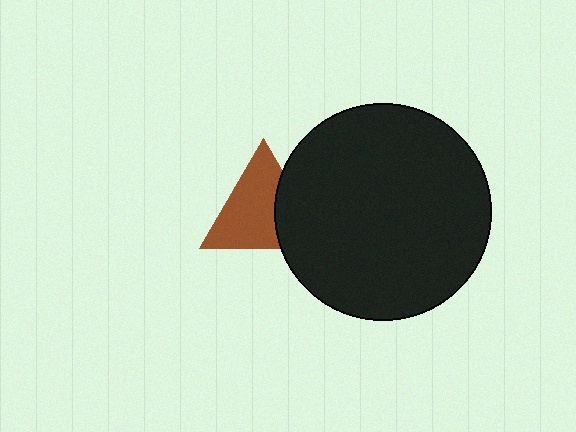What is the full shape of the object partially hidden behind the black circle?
The partially hidden object is a brown triangle.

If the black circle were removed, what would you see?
You would see the complete brown triangle.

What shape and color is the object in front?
The object in front is a black circle.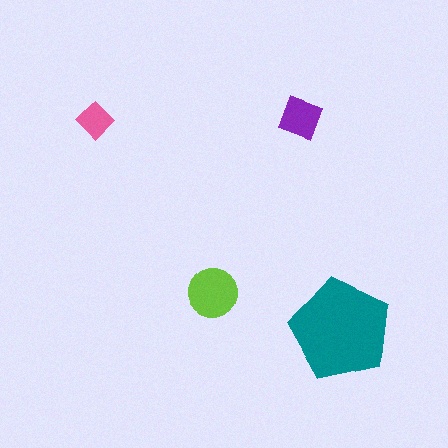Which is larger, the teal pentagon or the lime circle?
The teal pentagon.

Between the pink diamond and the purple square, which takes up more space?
The purple square.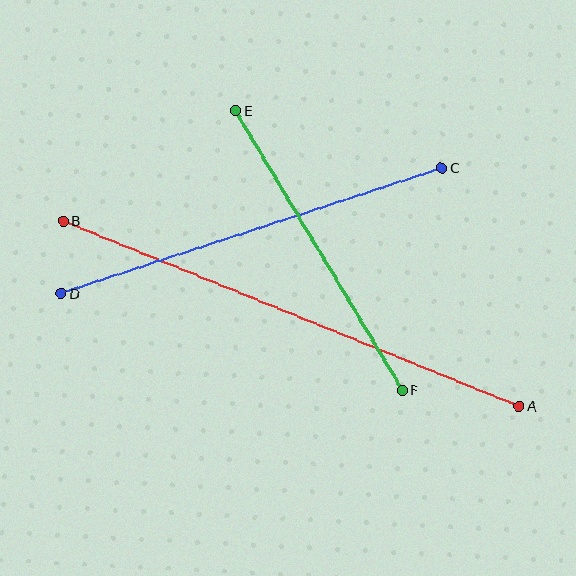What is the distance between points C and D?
The distance is approximately 401 pixels.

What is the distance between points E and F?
The distance is approximately 326 pixels.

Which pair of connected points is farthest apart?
Points A and B are farthest apart.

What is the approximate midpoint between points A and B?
The midpoint is at approximately (291, 314) pixels.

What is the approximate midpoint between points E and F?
The midpoint is at approximately (319, 250) pixels.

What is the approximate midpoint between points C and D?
The midpoint is at approximately (251, 231) pixels.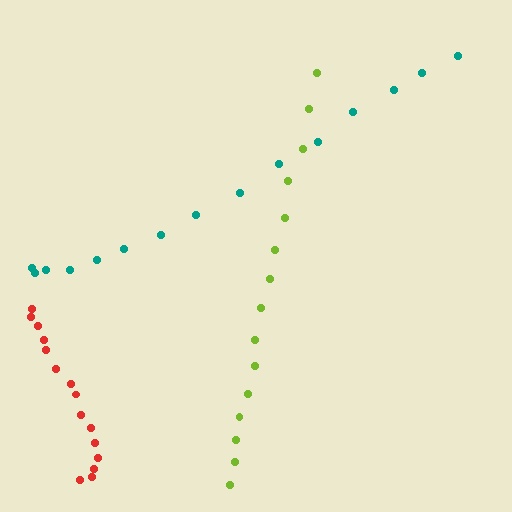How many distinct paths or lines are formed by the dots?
There are 3 distinct paths.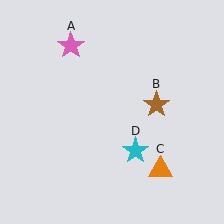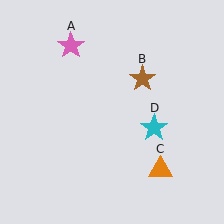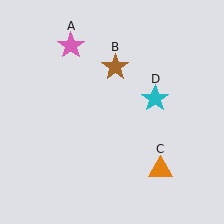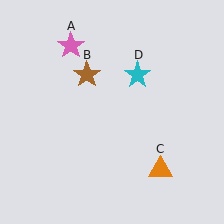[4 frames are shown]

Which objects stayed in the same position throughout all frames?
Pink star (object A) and orange triangle (object C) remained stationary.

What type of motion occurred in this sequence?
The brown star (object B), cyan star (object D) rotated counterclockwise around the center of the scene.